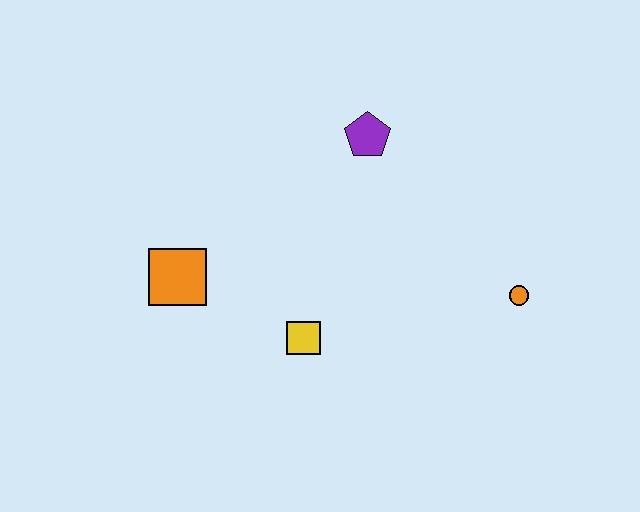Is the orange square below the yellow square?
No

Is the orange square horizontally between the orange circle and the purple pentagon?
No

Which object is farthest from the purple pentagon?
The orange square is farthest from the purple pentagon.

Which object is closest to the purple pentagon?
The yellow square is closest to the purple pentagon.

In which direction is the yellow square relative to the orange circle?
The yellow square is to the left of the orange circle.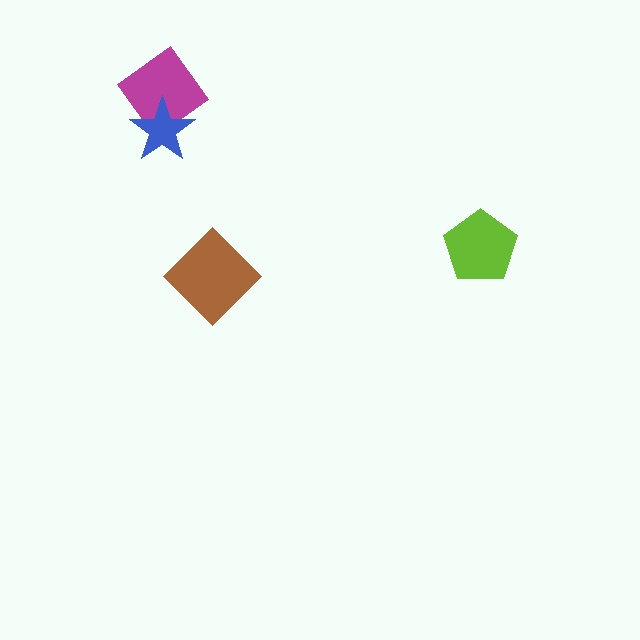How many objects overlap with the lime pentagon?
0 objects overlap with the lime pentagon.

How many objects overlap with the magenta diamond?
1 object overlaps with the magenta diamond.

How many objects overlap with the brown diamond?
0 objects overlap with the brown diamond.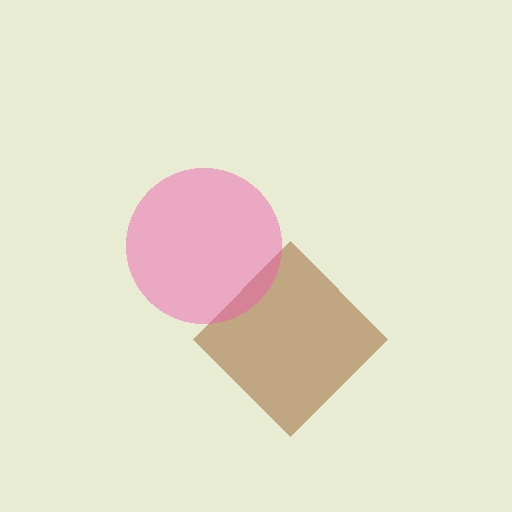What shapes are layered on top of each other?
The layered shapes are: a brown diamond, a pink circle.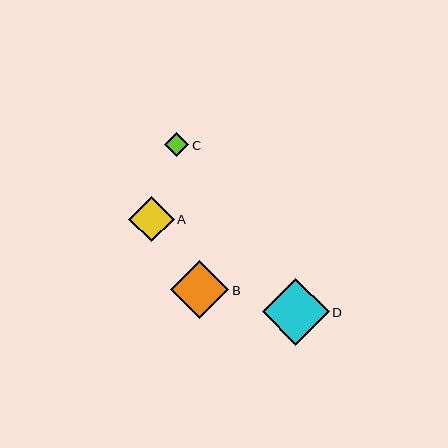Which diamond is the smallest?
Diamond C is the smallest with a size of approximately 24 pixels.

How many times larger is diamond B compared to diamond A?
Diamond B is approximately 1.3 times the size of diamond A.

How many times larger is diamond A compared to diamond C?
Diamond A is approximately 1.9 times the size of diamond C.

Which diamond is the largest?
Diamond D is the largest with a size of approximately 67 pixels.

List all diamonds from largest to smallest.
From largest to smallest: D, B, A, C.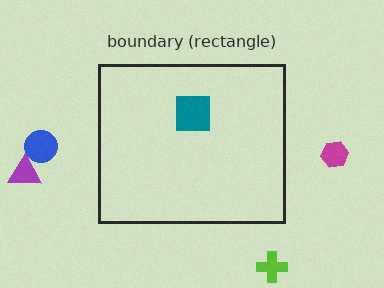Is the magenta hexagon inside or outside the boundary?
Outside.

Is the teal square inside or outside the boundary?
Inside.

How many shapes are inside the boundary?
1 inside, 4 outside.